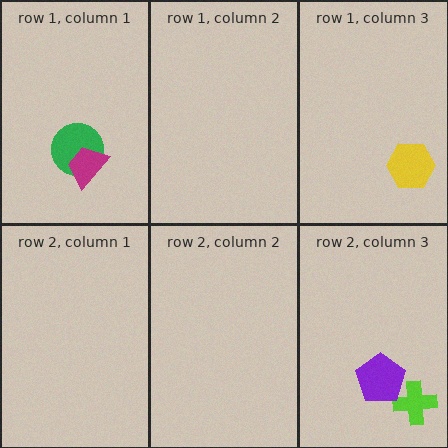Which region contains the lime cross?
The row 2, column 3 region.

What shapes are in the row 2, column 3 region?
The lime cross, the purple pentagon.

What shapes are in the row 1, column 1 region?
The green circle, the magenta trapezoid.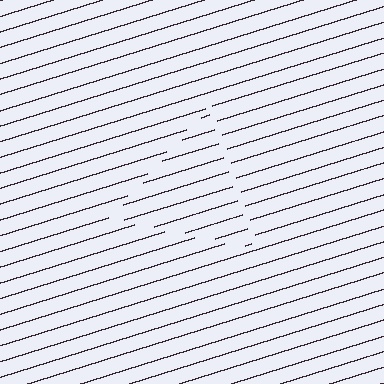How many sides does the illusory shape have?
3 sides — the line-ends trace a triangle.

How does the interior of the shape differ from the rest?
The interior of the shape contains the same grating, shifted by half a period — the contour is defined by the phase discontinuity where line-ends from the inner and outer gratings abut.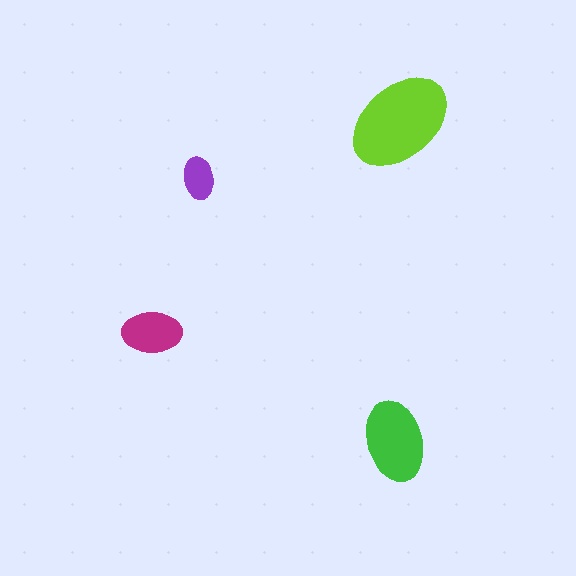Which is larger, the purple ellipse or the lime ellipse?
The lime one.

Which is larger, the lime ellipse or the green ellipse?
The lime one.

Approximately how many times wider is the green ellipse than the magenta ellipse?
About 1.5 times wider.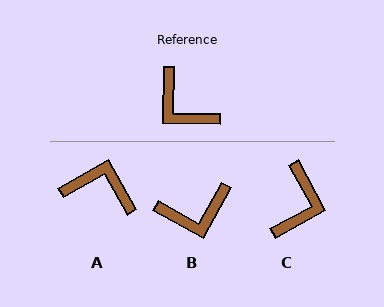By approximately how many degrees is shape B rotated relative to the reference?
Approximately 62 degrees counter-clockwise.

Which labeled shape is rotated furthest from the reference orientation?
A, about 150 degrees away.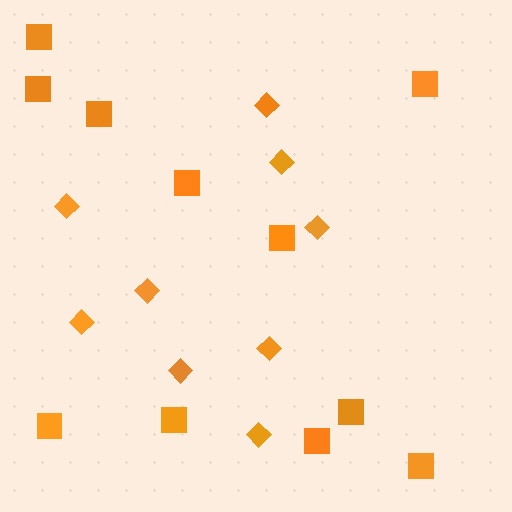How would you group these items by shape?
There are 2 groups: one group of squares (11) and one group of diamonds (9).